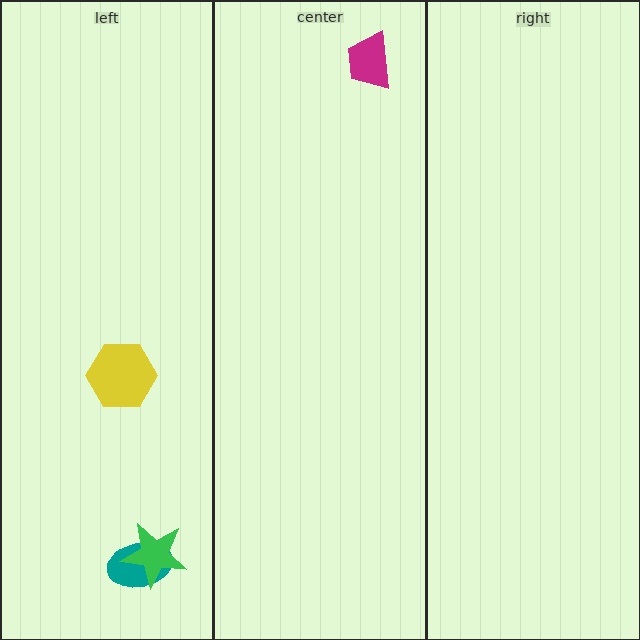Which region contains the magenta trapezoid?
The center region.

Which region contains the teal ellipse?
The left region.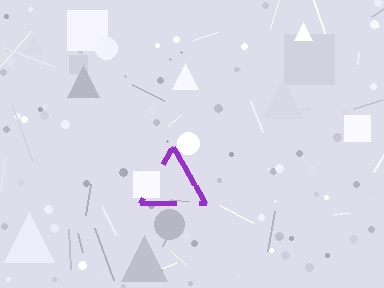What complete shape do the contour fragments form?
The contour fragments form a triangle.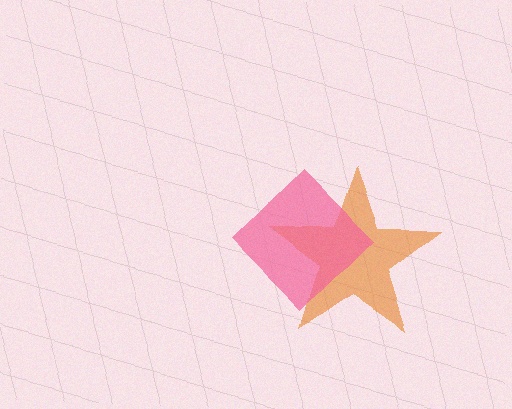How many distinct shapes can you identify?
There are 2 distinct shapes: an orange star, a pink diamond.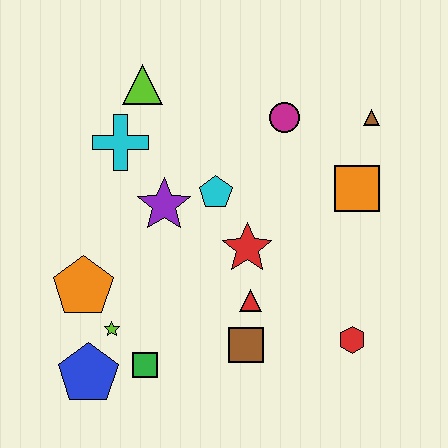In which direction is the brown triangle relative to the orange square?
The brown triangle is above the orange square.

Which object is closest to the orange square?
The brown triangle is closest to the orange square.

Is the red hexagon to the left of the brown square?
No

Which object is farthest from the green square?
The brown triangle is farthest from the green square.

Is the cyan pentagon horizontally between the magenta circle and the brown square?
No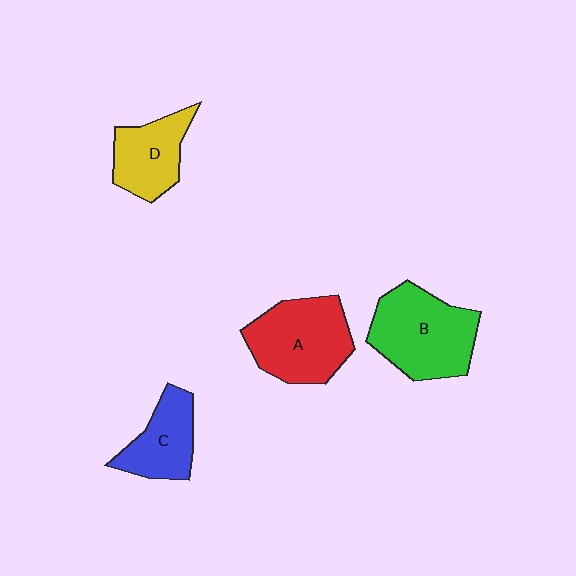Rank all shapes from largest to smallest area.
From largest to smallest: B (green), A (red), D (yellow), C (blue).